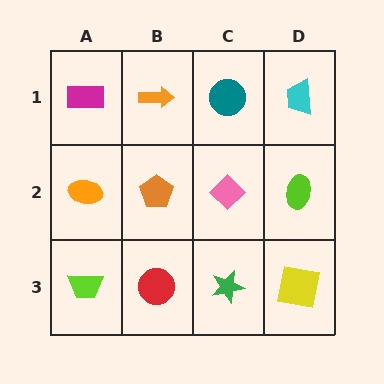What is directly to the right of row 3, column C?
A yellow square.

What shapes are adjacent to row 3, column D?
A lime ellipse (row 2, column D), a green star (row 3, column C).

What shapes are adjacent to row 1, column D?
A lime ellipse (row 2, column D), a teal circle (row 1, column C).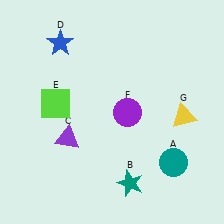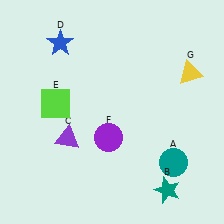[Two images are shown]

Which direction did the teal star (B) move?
The teal star (B) moved right.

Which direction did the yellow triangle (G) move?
The yellow triangle (G) moved up.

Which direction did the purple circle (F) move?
The purple circle (F) moved down.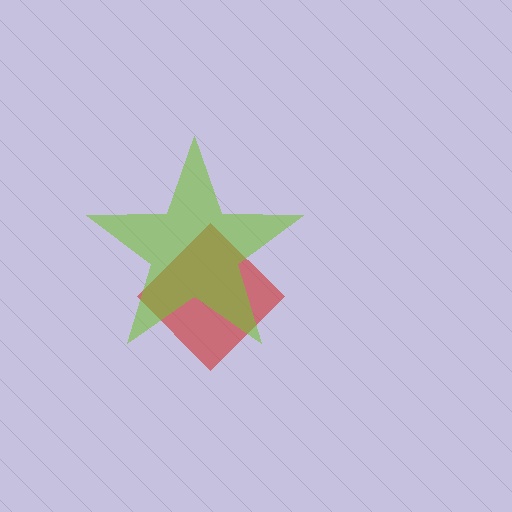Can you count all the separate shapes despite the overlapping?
Yes, there are 2 separate shapes.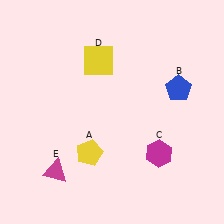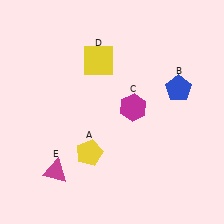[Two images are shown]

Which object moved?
The magenta hexagon (C) moved up.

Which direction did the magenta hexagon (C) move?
The magenta hexagon (C) moved up.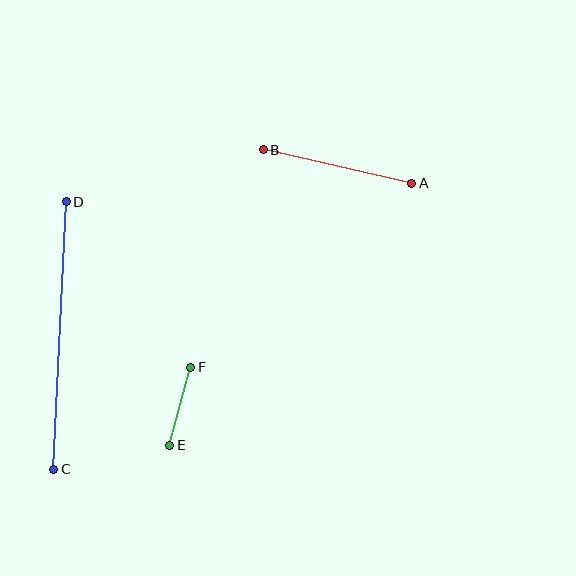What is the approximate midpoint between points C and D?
The midpoint is at approximately (60, 335) pixels.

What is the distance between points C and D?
The distance is approximately 268 pixels.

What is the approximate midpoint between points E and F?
The midpoint is at approximately (180, 406) pixels.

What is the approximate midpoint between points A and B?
The midpoint is at approximately (337, 167) pixels.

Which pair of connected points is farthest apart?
Points C and D are farthest apart.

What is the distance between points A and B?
The distance is approximately 152 pixels.